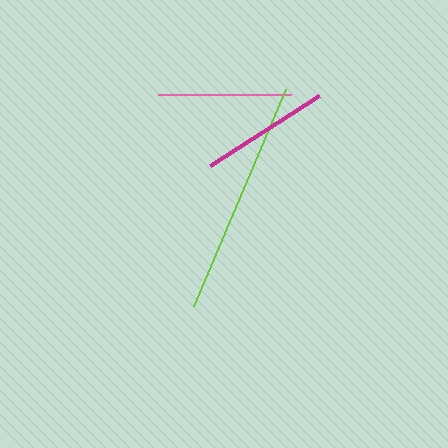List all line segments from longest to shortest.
From longest to shortest: lime, pink, magenta.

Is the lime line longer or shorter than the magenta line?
The lime line is longer than the magenta line.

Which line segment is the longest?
The lime line is the longest at approximately 236 pixels.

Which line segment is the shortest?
The magenta line is the shortest at approximately 129 pixels.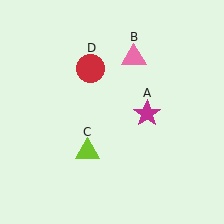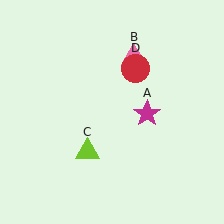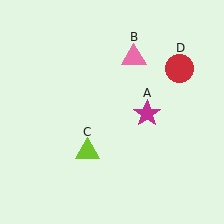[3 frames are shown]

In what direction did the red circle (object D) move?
The red circle (object D) moved right.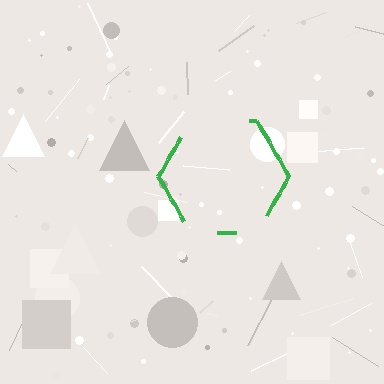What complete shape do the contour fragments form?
The contour fragments form a hexagon.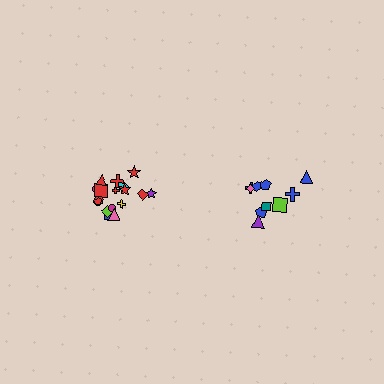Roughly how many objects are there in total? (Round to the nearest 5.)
Roughly 30 objects in total.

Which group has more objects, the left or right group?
The left group.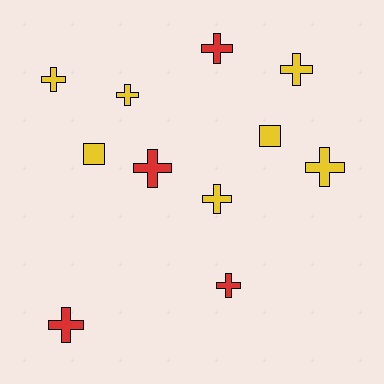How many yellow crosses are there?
There are 5 yellow crosses.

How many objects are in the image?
There are 11 objects.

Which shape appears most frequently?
Cross, with 9 objects.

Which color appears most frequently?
Yellow, with 7 objects.